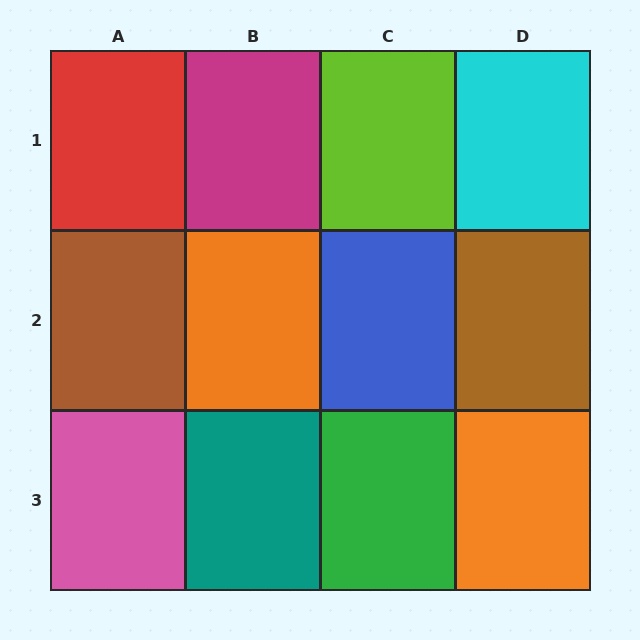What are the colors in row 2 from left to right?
Brown, orange, blue, brown.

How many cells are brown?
2 cells are brown.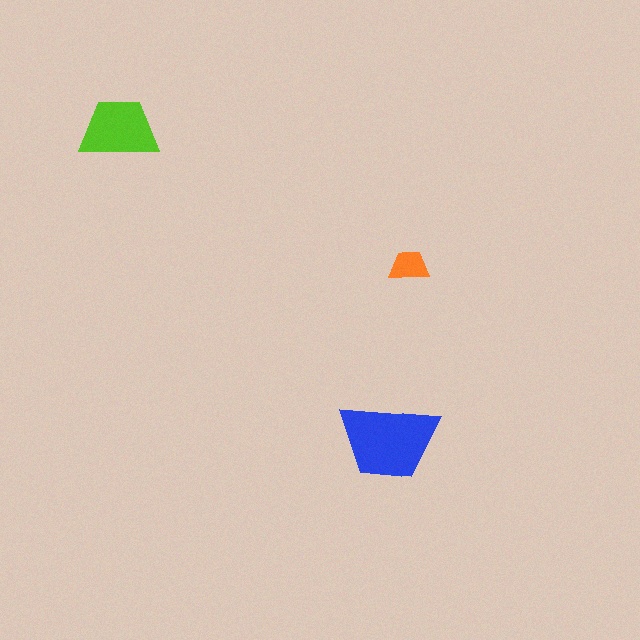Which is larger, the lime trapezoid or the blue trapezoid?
The blue one.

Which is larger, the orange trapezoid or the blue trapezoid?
The blue one.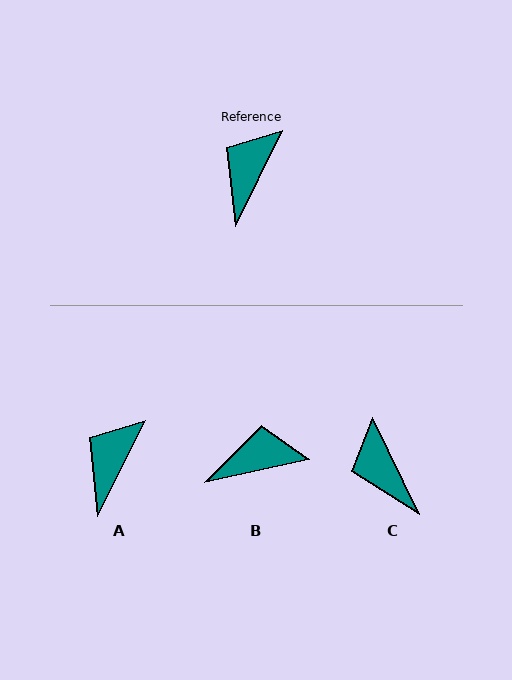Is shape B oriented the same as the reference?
No, it is off by about 51 degrees.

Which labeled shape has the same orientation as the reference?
A.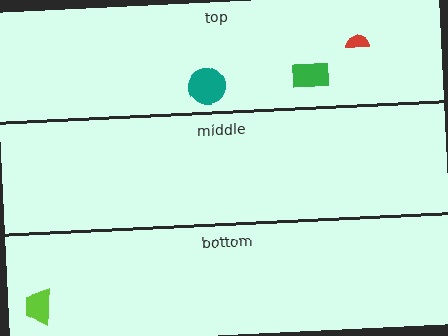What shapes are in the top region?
The teal circle, the green rectangle, the red semicircle.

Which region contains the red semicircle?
The top region.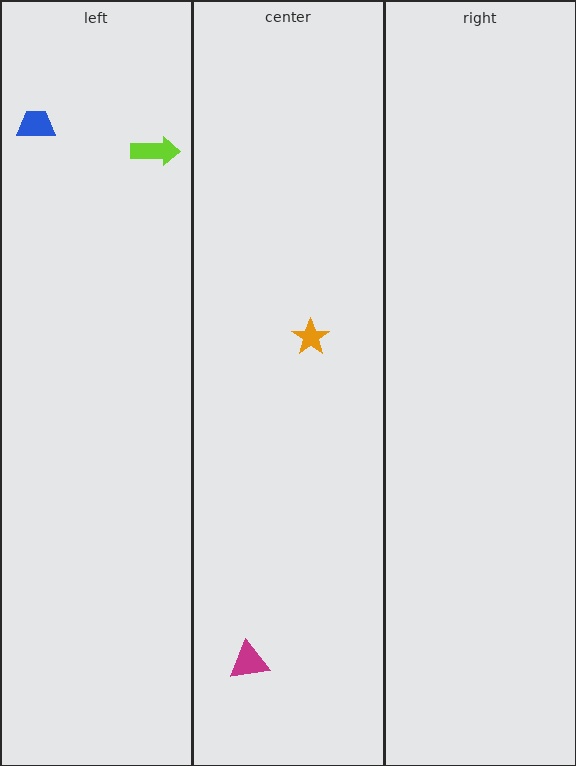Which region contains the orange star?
The center region.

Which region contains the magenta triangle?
The center region.